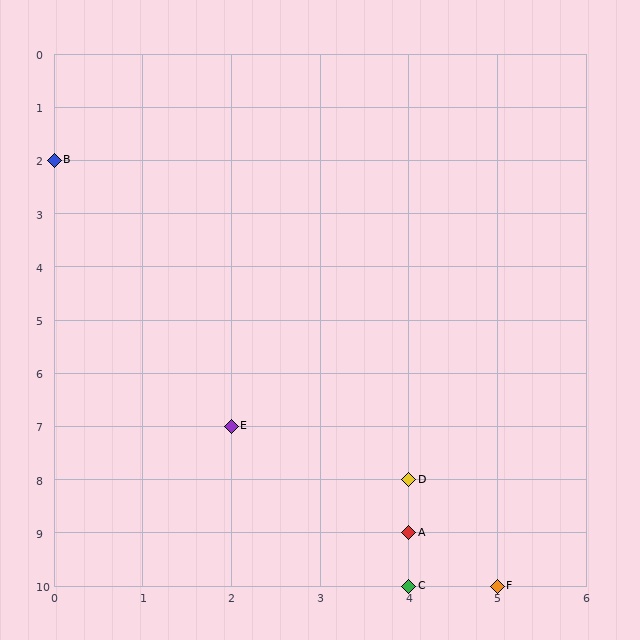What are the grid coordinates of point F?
Point F is at grid coordinates (5, 10).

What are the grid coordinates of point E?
Point E is at grid coordinates (2, 7).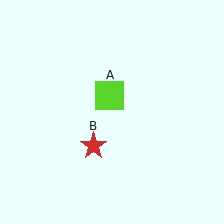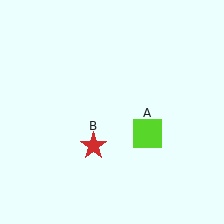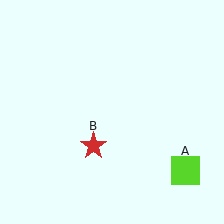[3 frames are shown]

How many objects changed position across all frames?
1 object changed position: lime square (object A).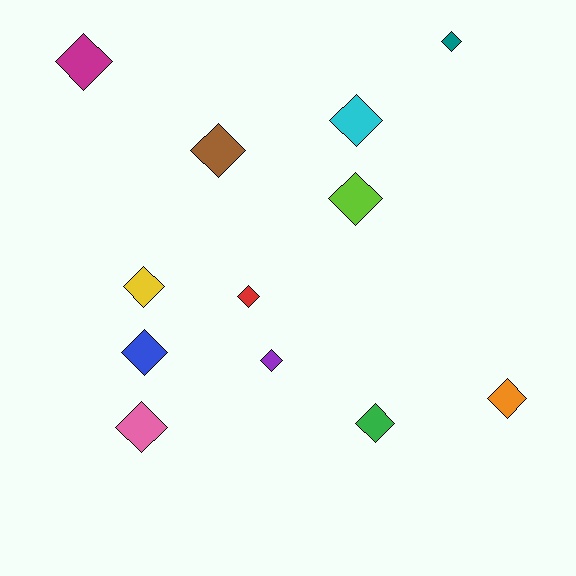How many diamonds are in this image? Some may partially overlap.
There are 12 diamonds.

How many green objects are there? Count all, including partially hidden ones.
There is 1 green object.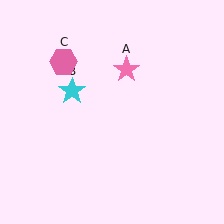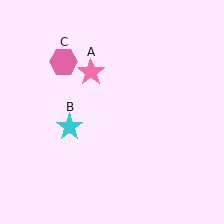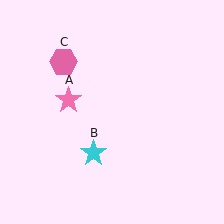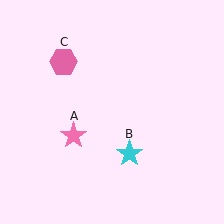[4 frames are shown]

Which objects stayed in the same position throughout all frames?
Pink hexagon (object C) remained stationary.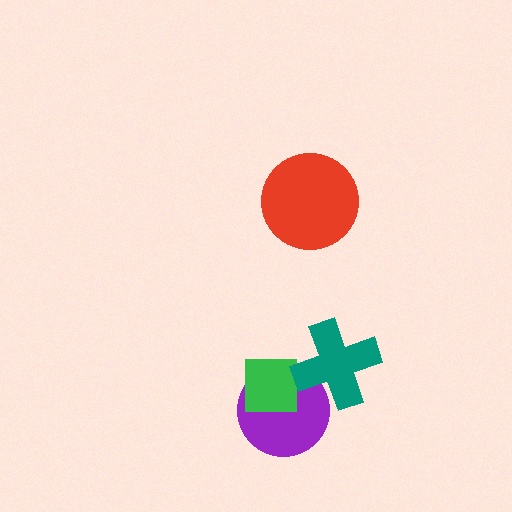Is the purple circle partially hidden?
Yes, it is partially covered by another shape.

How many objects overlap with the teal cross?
1 object overlaps with the teal cross.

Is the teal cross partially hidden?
No, no other shape covers it.